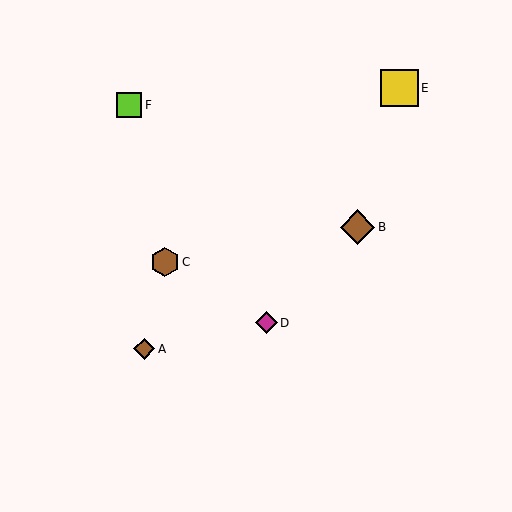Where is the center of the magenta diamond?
The center of the magenta diamond is at (266, 323).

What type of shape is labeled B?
Shape B is a brown diamond.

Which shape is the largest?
The yellow square (labeled E) is the largest.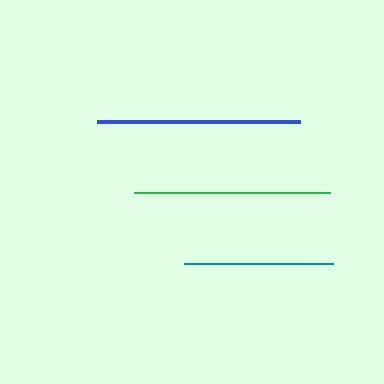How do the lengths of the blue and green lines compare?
The blue and green lines are approximately the same length.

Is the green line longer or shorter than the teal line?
The green line is longer than the teal line.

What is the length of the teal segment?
The teal segment is approximately 149 pixels long.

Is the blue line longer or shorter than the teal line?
The blue line is longer than the teal line.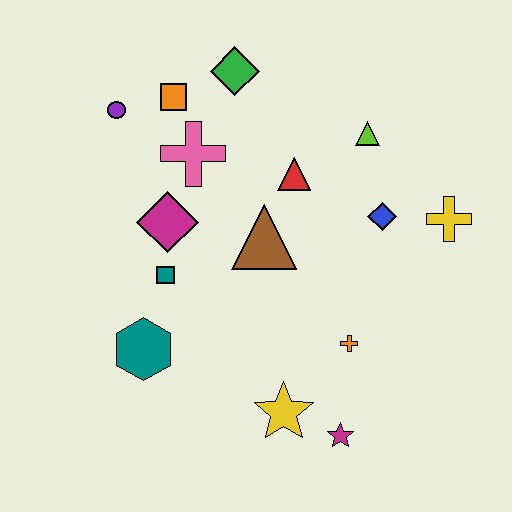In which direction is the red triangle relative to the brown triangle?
The red triangle is above the brown triangle.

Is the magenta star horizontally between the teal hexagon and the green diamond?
No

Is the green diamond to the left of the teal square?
No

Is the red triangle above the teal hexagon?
Yes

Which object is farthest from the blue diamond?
The purple circle is farthest from the blue diamond.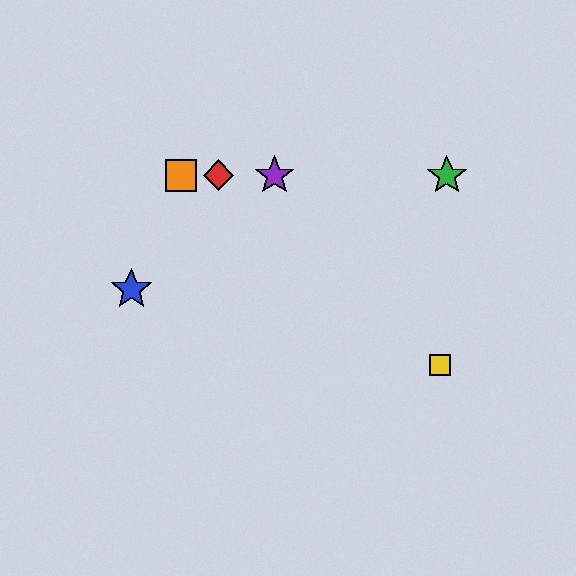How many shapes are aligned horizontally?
4 shapes (the red diamond, the green star, the purple star, the orange square) are aligned horizontally.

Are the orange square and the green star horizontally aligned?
Yes, both are at y≈175.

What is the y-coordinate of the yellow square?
The yellow square is at y≈365.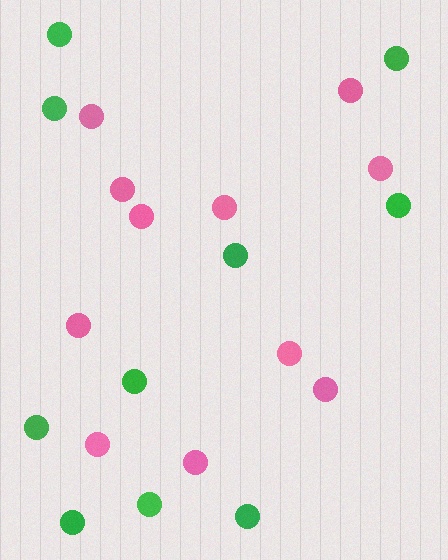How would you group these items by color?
There are 2 groups: one group of green circles (10) and one group of pink circles (11).